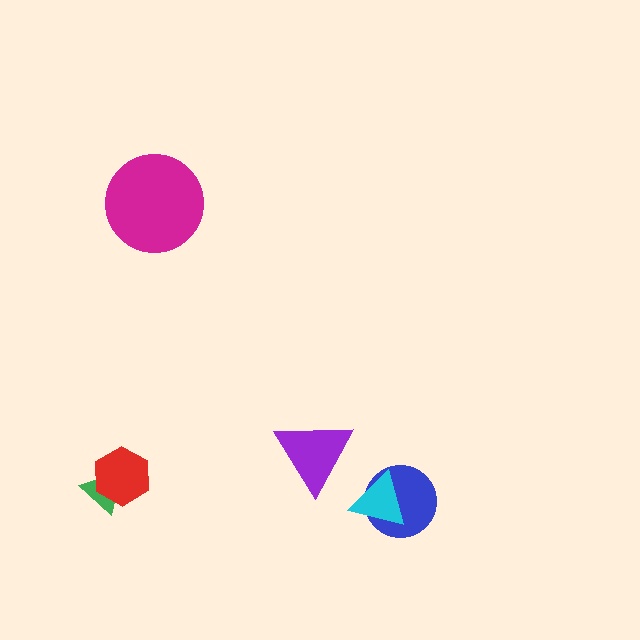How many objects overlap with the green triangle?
1 object overlaps with the green triangle.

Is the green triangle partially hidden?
Yes, it is partially covered by another shape.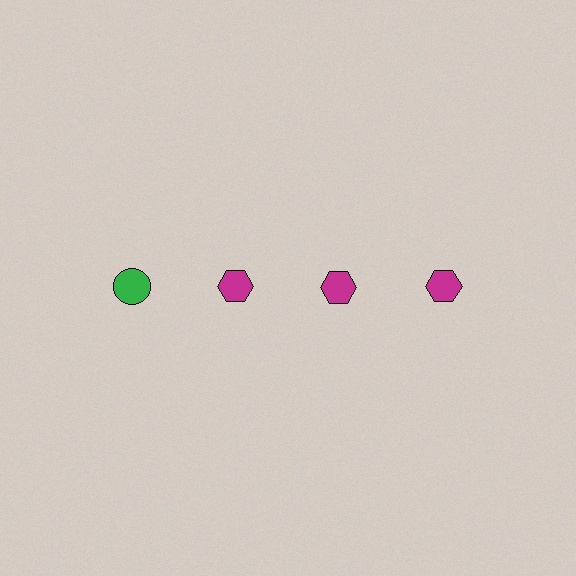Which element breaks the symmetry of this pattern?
The green circle in the top row, leftmost column breaks the symmetry. All other shapes are magenta hexagons.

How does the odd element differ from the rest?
It differs in both color (green instead of magenta) and shape (circle instead of hexagon).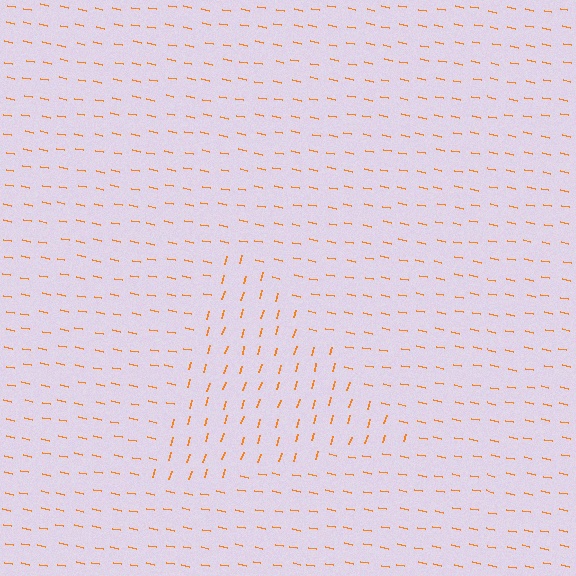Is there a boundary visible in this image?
Yes, there is a texture boundary formed by a change in line orientation.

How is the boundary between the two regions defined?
The boundary is defined purely by a change in line orientation (approximately 85 degrees difference). All lines are the same color and thickness.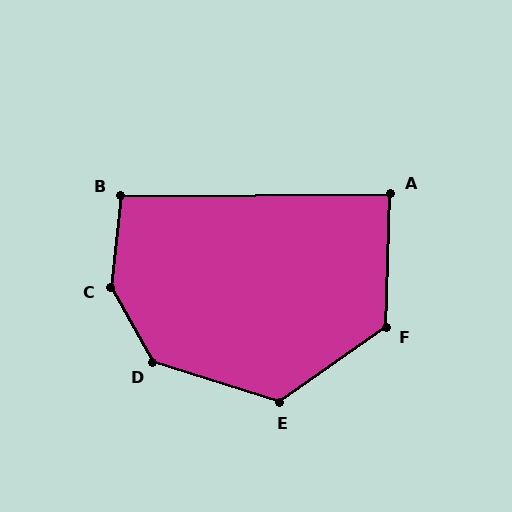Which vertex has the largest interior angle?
C, at approximately 145 degrees.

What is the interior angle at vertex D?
Approximately 137 degrees (obtuse).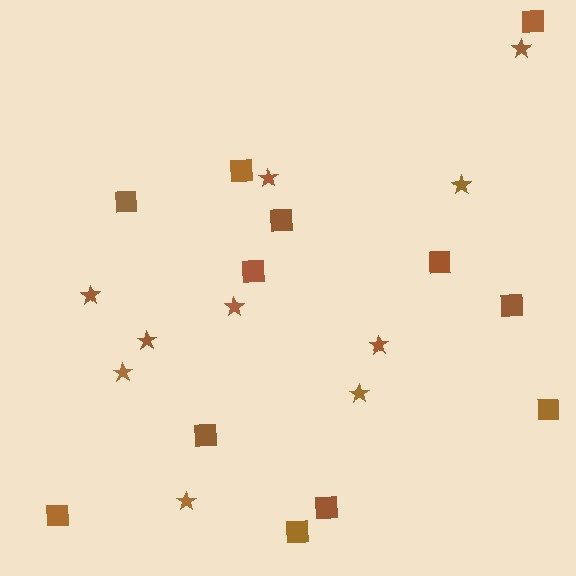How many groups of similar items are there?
There are 2 groups: one group of squares (12) and one group of stars (10).